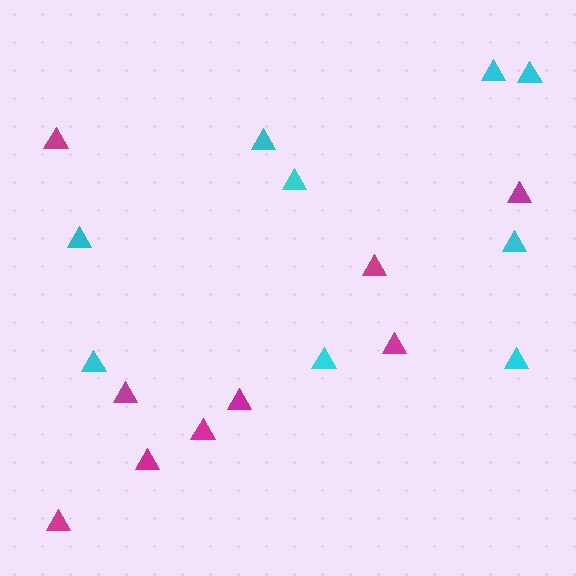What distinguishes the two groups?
There are 2 groups: one group of cyan triangles (9) and one group of magenta triangles (9).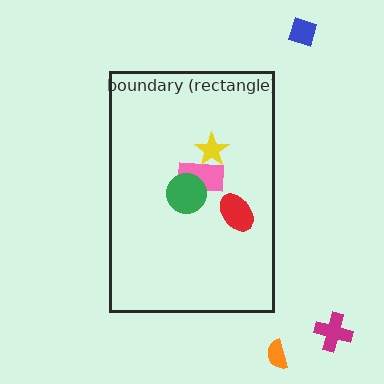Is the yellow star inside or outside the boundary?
Inside.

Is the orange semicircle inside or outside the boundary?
Outside.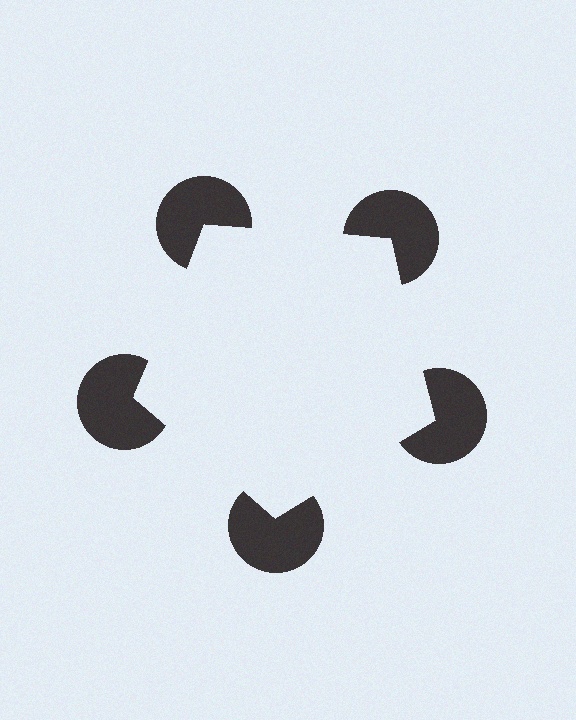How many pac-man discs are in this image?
There are 5 — one at each vertex of the illusory pentagon.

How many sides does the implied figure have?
5 sides.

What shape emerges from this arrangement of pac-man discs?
An illusory pentagon — its edges are inferred from the aligned wedge cuts in the pac-man discs, not physically drawn.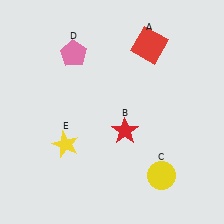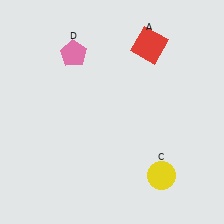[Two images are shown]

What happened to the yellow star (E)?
The yellow star (E) was removed in Image 2. It was in the bottom-left area of Image 1.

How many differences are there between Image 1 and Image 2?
There are 2 differences between the two images.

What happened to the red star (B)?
The red star (B) was removed in Image 2. It was in the bottom-right area of Image 1.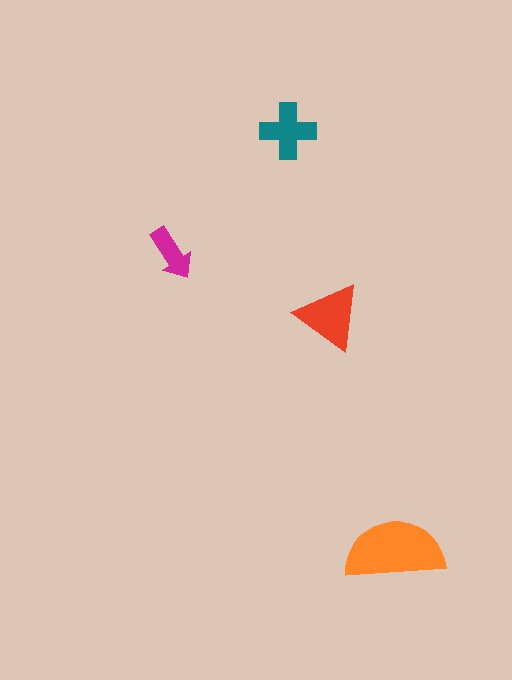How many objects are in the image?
There are 4 objects in the image.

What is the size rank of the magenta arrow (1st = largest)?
4th.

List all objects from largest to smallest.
The orange semicircle, the red triangle, the teal cross, the magenta arrow.